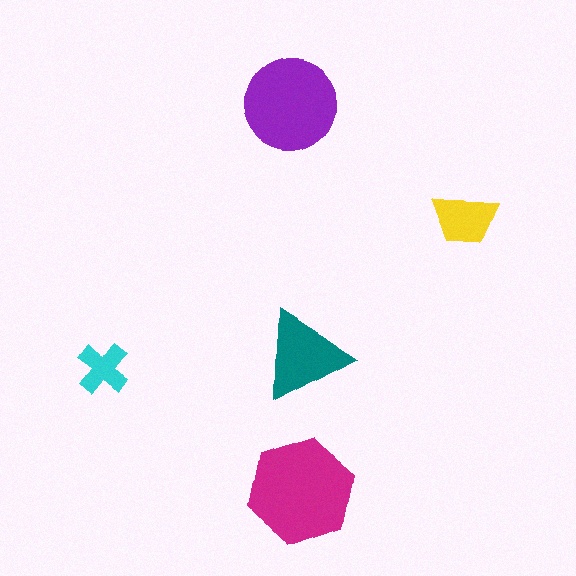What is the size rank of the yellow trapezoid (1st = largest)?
4th.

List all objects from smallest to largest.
The cyan cross, the yellow trapezoid, the teal triangle, the purple circle, the magenta hexagon.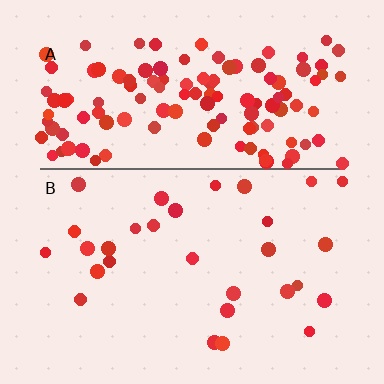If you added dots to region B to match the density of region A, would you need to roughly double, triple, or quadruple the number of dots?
Approximately quadruple.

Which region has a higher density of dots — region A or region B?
A (the top).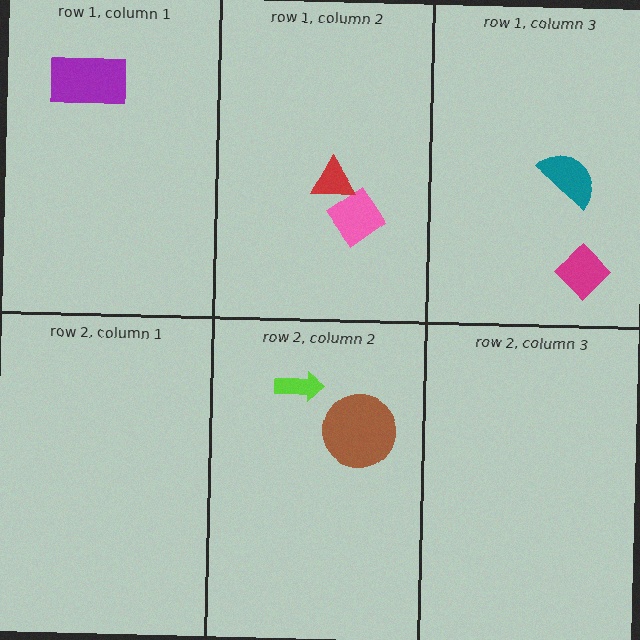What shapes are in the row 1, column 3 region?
The teal semicircle, the magenta diamond.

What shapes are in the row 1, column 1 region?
The purple rectangle.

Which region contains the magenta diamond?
The row 1, column 3 region.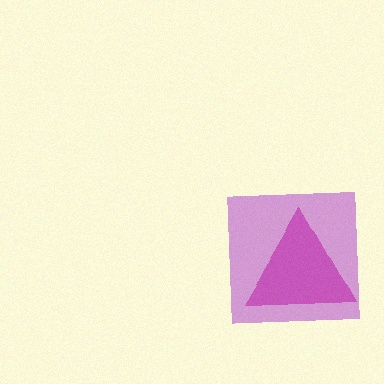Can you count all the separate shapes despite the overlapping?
Yes, there are 2 separate shapes.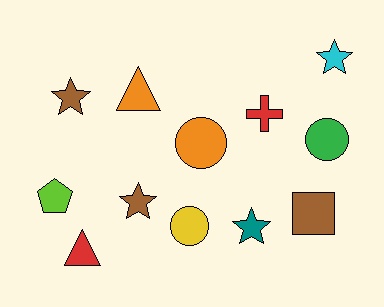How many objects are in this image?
There are 12 objects.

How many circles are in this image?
There are 3 circles.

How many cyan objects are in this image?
There is 1 cyan object.